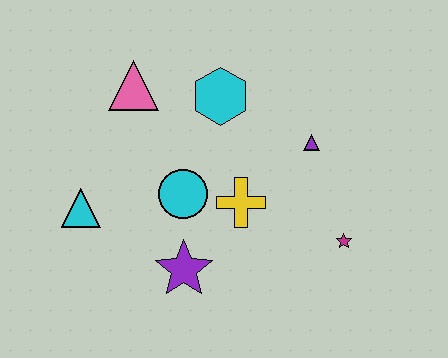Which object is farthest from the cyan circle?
The magenta star is farthest from the cyan circle.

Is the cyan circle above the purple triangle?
No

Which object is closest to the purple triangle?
The yellow cross is closest to the purple triangle.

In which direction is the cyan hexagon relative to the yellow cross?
The cyan hexagon is above the yellow cross.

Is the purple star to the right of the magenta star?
No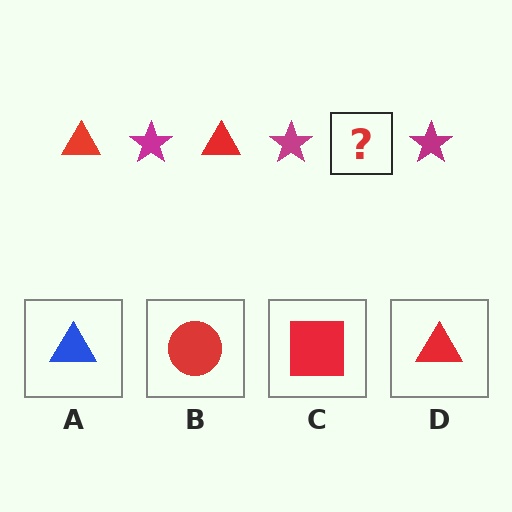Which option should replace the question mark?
Option D.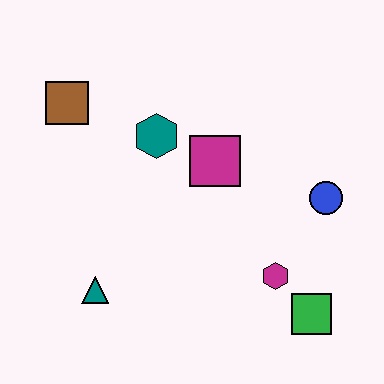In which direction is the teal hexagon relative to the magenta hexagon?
The teal hexagon is above the magenta hexagon.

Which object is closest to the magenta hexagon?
The green square is closest to the magenta hexagon.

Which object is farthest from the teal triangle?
The blue circle is farthest from the teal triangle.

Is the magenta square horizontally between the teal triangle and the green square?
Yes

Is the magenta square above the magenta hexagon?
Yes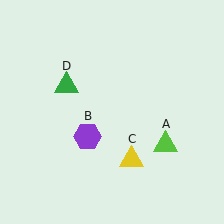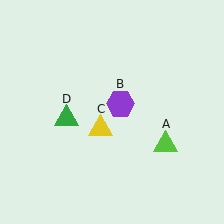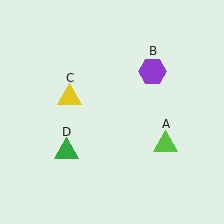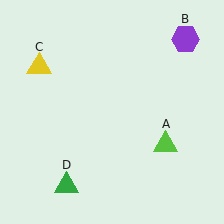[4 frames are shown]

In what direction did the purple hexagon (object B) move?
The purple hexagon (object B) moved up and to the right.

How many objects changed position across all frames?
3 objects changed position: purple hexagon (object B), yellow triangle (object C), green triangle (object D).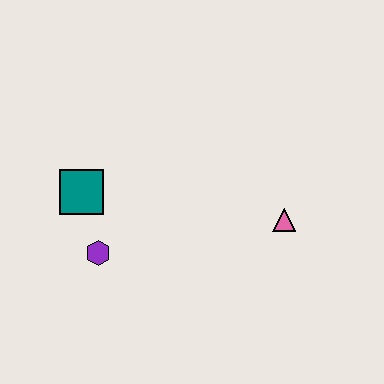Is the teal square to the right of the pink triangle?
No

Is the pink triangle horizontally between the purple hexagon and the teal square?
No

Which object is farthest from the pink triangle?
The teal square is farthest from the pink triangle.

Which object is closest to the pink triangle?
The purple hexagon is closest to the pink triangle.